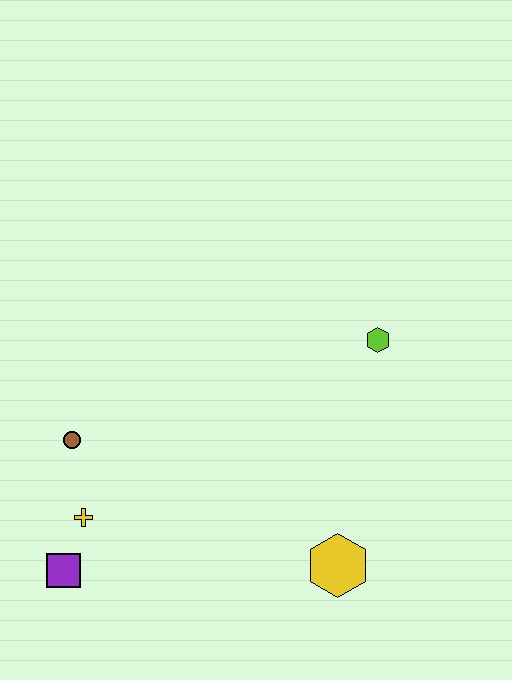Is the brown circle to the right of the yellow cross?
No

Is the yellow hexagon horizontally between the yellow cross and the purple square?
No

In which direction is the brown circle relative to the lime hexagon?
The brown circle is to the left of the lime hexagon.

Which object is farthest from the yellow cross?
The lime hexagon is farthest from the yellow cross.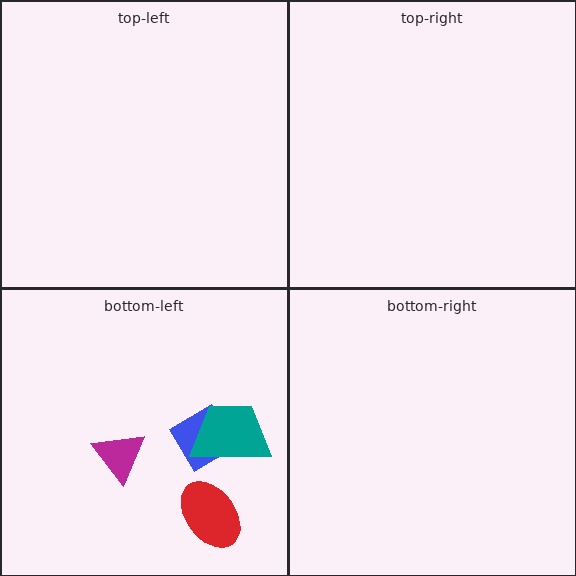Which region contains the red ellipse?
The bottom-left region.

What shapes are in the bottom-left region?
The magenta triangle, the red ellipse, the blue diamond, the teal trapezoid.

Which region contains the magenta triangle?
The bottom-left region.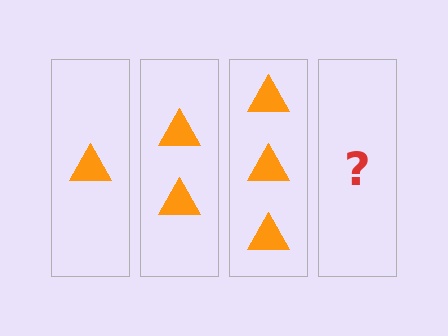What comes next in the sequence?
The next element should be 4 triangles.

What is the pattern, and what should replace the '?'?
The pattern is that each step adds one more triangle. The '?' should be 4 triangles.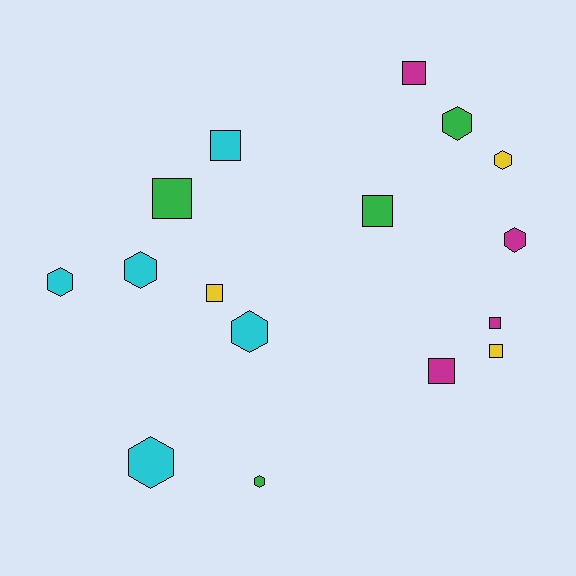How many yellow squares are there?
There are 2 yellow squares.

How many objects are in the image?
There are 16 objects.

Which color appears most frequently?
Cyan, with 5 objects.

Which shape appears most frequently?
Hexagon, with 8 objects.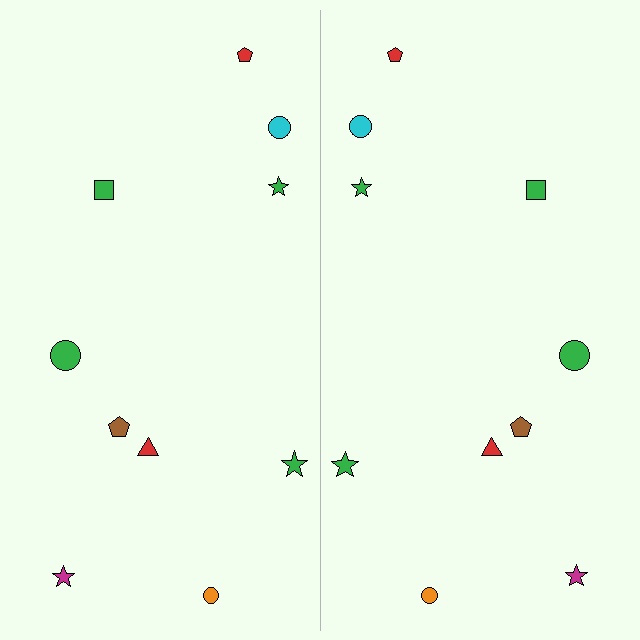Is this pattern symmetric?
Yes, this pattern has bilateral (reflection) symmetry.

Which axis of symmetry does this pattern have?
The pattern has a vertical axis of symmetry running through the center of the image.